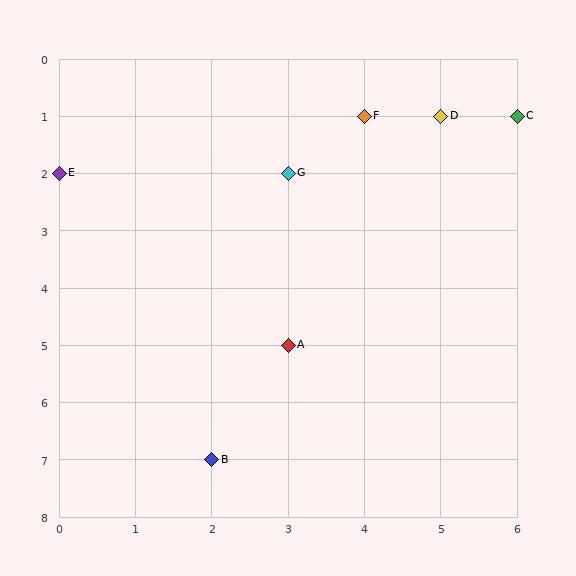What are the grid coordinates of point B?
Point B is at grid coordinates (2, 7).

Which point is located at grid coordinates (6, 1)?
Point C is at (6, 1).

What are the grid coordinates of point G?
Point G is at grid coordinates (3, 2).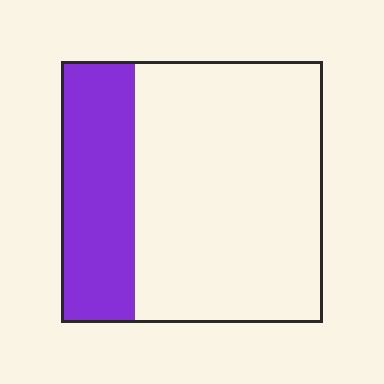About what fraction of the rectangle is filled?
About one quarter (1/4).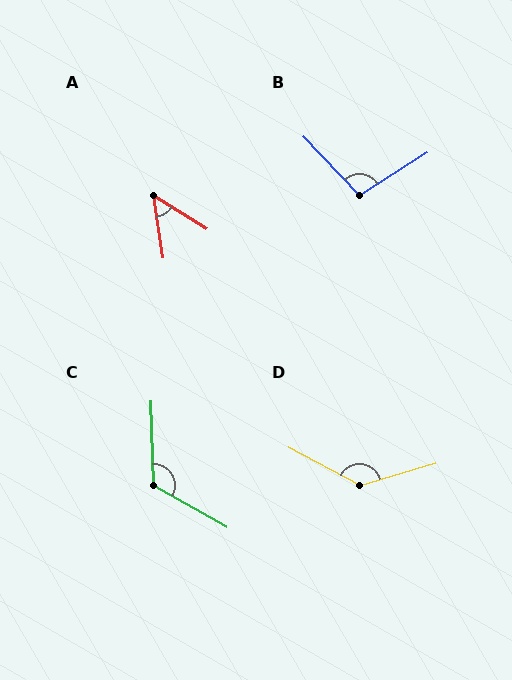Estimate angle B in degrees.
Approximately 101 degrees.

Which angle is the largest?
D, at approximately 135 degrees.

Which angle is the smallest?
A, at approximately 50 degrees.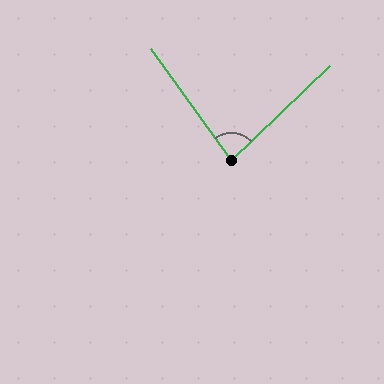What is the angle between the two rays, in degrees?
Approximately 82 degrees.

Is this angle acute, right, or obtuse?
It is acute.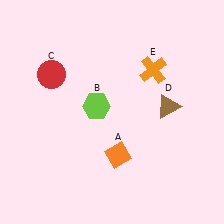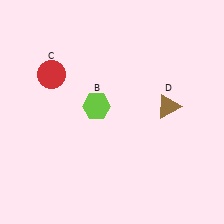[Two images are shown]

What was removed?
The orange cross (E), the orange diamond (A) were removed in Image 2.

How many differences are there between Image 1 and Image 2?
There are 2 differences between the two images.